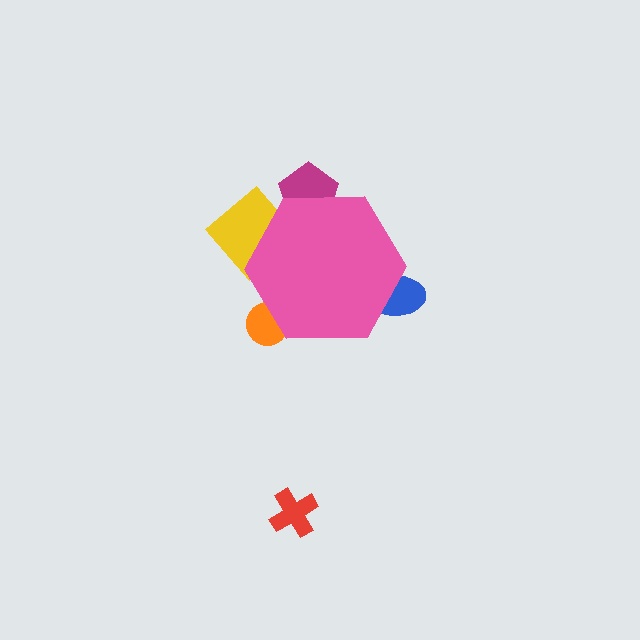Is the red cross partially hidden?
No, the red cross is fully visible.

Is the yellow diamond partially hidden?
Yes, the yellow diamond is partially hidden behind the pink hexagon.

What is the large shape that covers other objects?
A pink hexagon.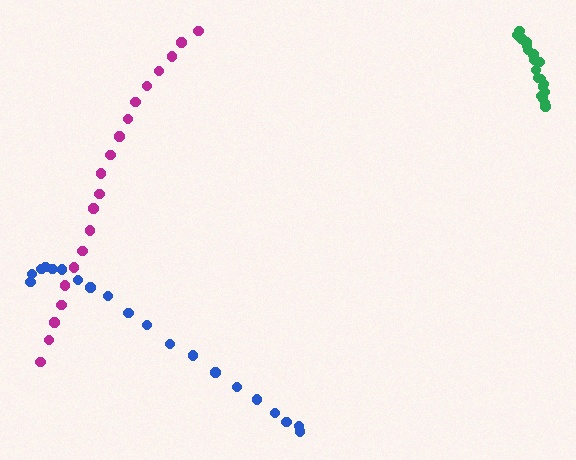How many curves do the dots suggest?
There are 3 distinct paths.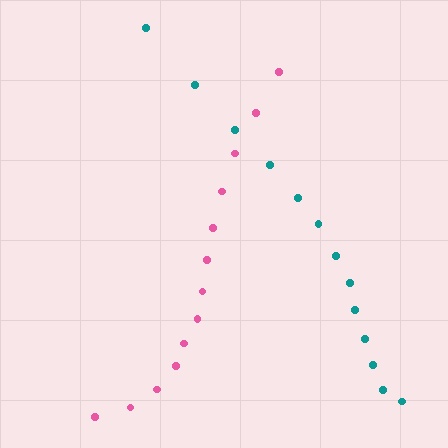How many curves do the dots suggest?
There are 2 distinct paths.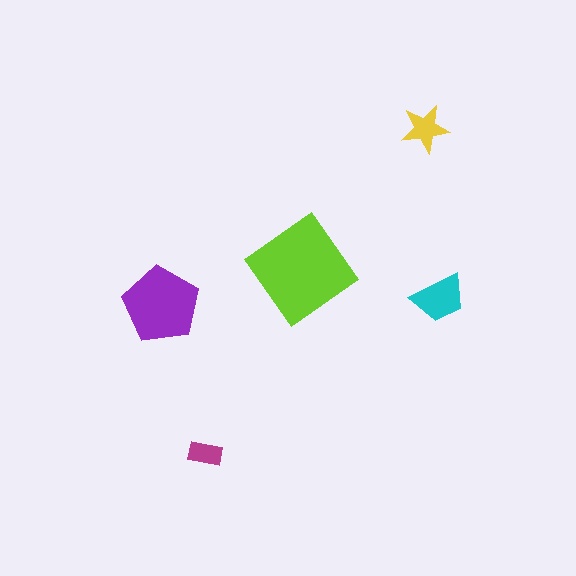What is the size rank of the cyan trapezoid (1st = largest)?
3rd.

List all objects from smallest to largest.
The magenta rectangle, the yellow star, the cyan trapezoid, the purple pentagon, the lime diamond.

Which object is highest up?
The yellow star is topmost.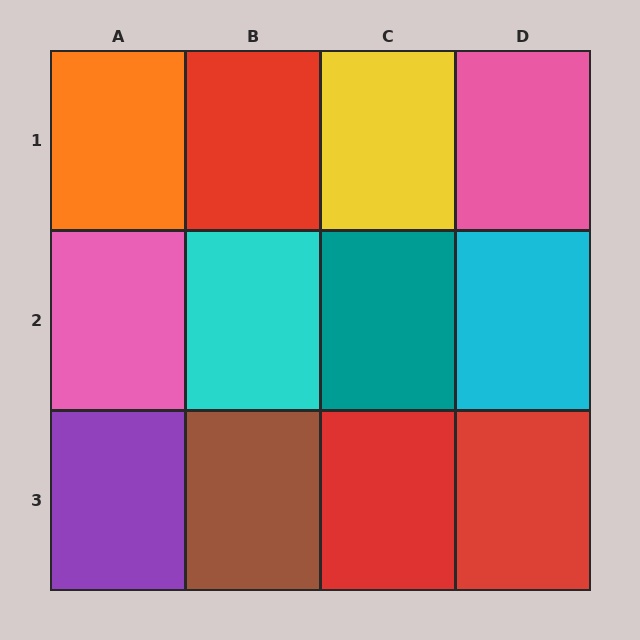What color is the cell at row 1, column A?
Orange.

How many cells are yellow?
1 cell is yellow.